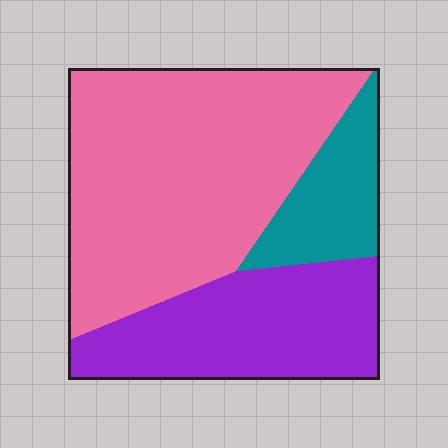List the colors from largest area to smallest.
From largest to smallest: pink, purple, teal.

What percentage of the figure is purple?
Purple covers around 30% of the figure.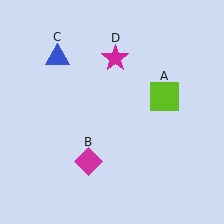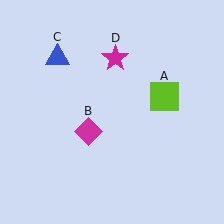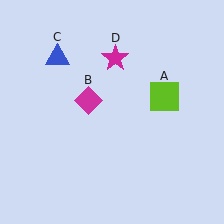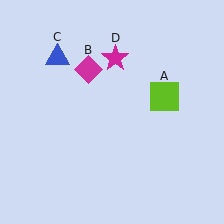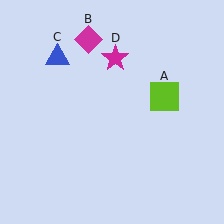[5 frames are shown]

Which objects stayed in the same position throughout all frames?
Lime square (object A) and blue triangle (object C) and magenta star (object D) remained stationary.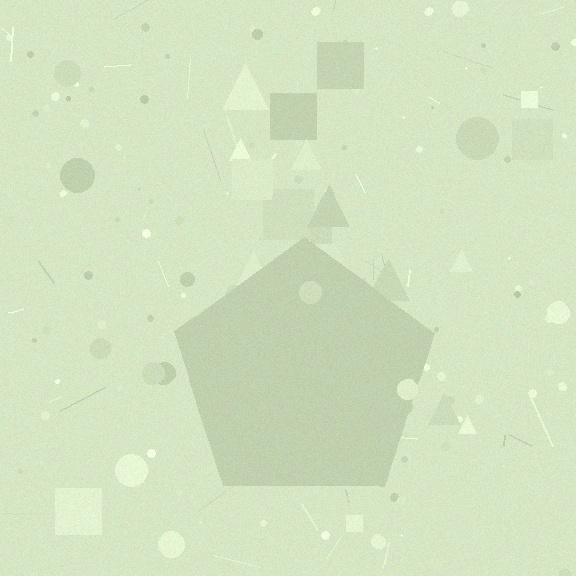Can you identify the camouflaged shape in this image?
The camouflaged shape is a pentagon.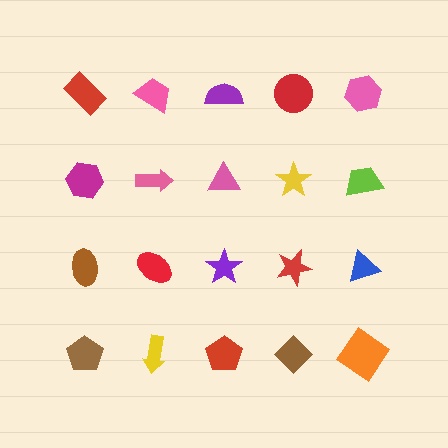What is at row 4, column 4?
A brown diamond.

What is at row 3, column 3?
A purple star.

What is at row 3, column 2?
A red ellipse.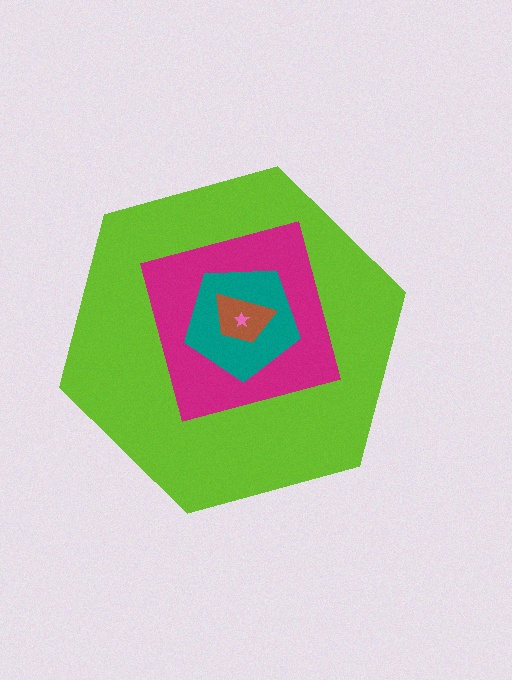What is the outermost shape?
The lime hexagon.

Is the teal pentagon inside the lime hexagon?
Yes.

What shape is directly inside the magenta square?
The teal pentagon.